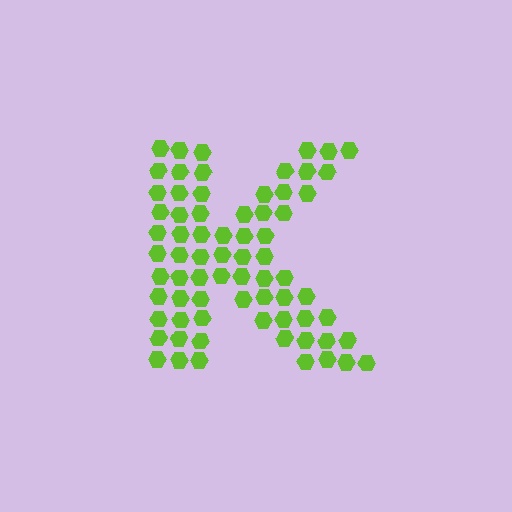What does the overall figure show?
The overall figure shows the letter K.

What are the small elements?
The small elements are hexagons.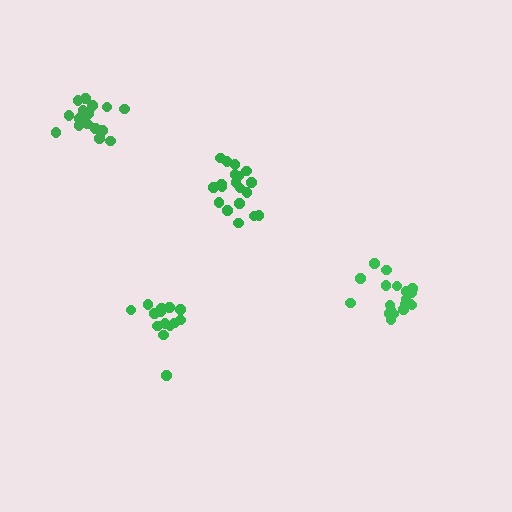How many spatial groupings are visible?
There are 4 spatial groupings.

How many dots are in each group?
Group 1: 19 dots, Group 2: 20 dots, Group 3: 14 dots, Group 4: 18 dots (71 total).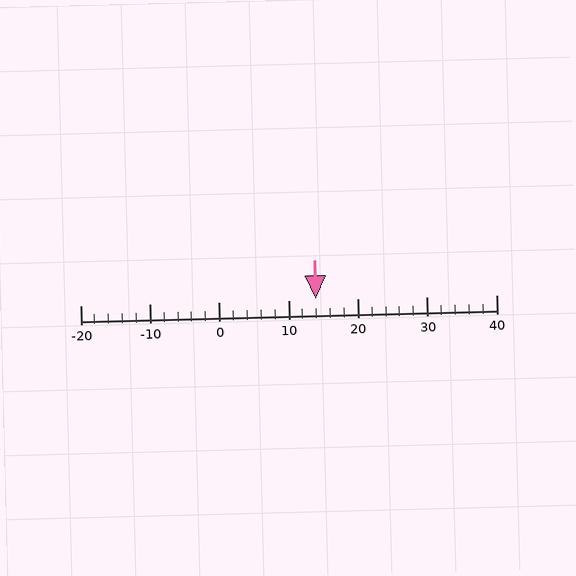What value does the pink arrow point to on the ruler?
The pink arrow points to approximately 14.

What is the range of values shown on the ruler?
The ruler shows values from -20 to 40.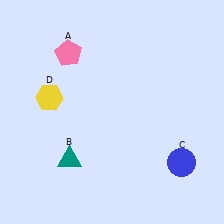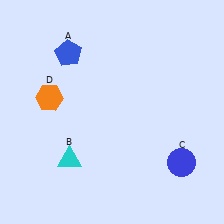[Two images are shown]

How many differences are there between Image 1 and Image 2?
There are 3 differences between the two images.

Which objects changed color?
A changed from pink to blue. B changed from teal to cyan. D changed from yellow to orange.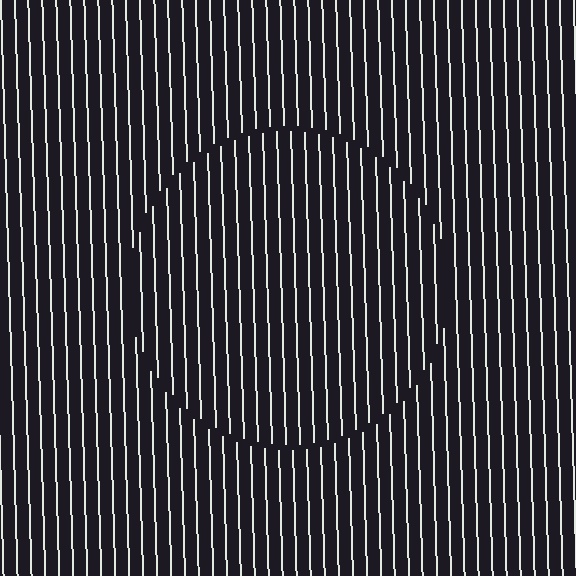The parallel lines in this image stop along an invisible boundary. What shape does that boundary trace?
An illusory circle. The interior of the shape contains the same grating, shifted by half a period — the contour is defined by the phase discontinuity where line-ends from the inner and outer gratings abut.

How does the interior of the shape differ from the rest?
The interior of the shape contains the same grating, shifted by half a period — the contour is defined by the phase discontinuity where line-ends from the inner and outer gratings abut.